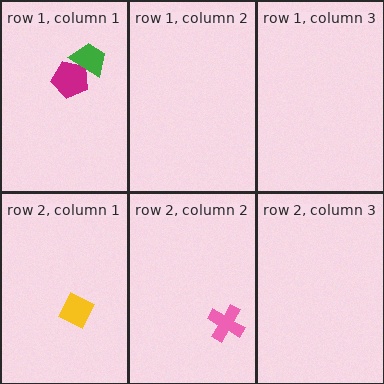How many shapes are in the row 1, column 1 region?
2.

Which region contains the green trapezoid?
The row 1, column 1 region.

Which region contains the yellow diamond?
The row 2, column 1 region.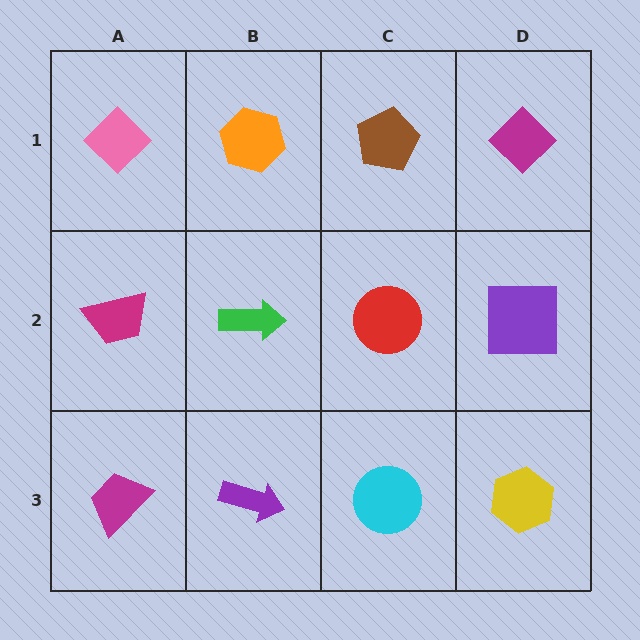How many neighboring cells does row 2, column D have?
3.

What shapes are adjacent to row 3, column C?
A red circle (row 2, column C), a purple arrow (row 3, column B), a yellow hexagon (row 3, column D).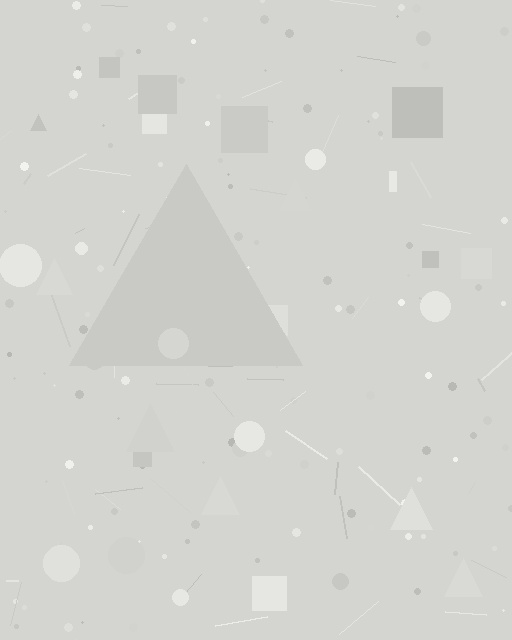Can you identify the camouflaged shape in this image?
The camouflaged shape is a triangle.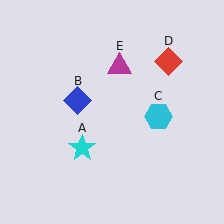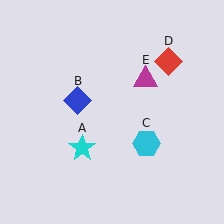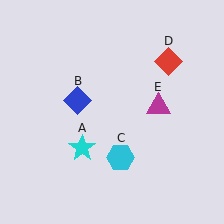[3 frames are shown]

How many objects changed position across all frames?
2 objects changed position: cyan hexagon (object C), magenta triangle (object E).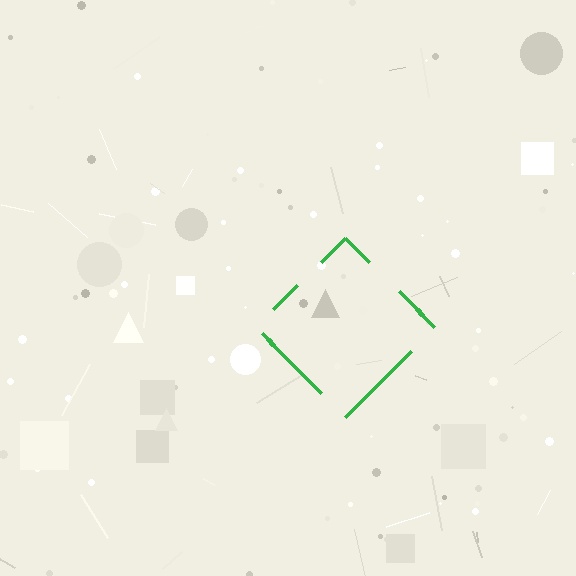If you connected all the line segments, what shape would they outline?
They would outline a diamond.